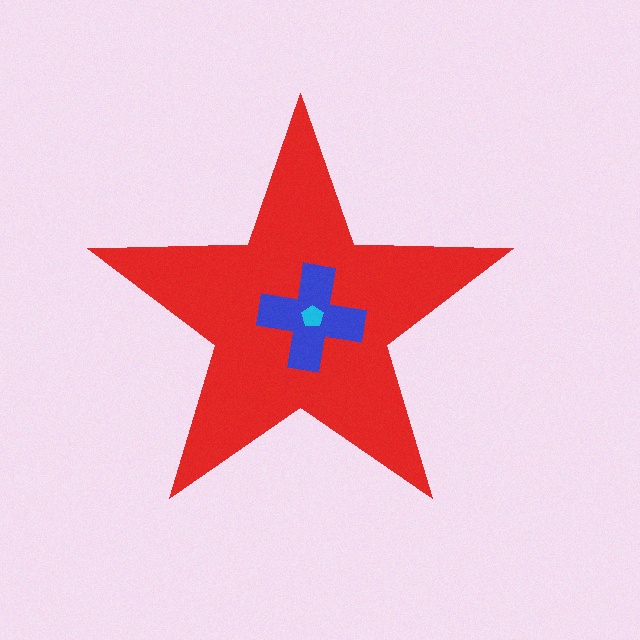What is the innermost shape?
The cyan pentagon.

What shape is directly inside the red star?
The blue cross.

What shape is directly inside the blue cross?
The cyan pentagon.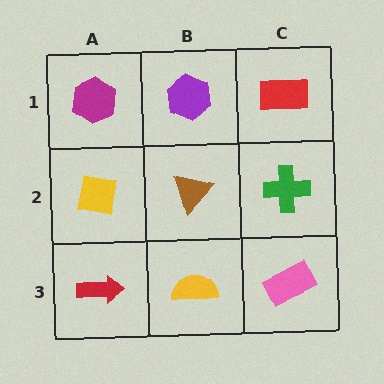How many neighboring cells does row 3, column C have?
2.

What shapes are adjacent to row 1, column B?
A brown triangle (row 2, column B), a magenta hexagon (row 1, column A), a red rectangle (row 1, column C).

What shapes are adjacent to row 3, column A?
A yellow square (row 2, column A), a yellow semicircle (row 3, column B).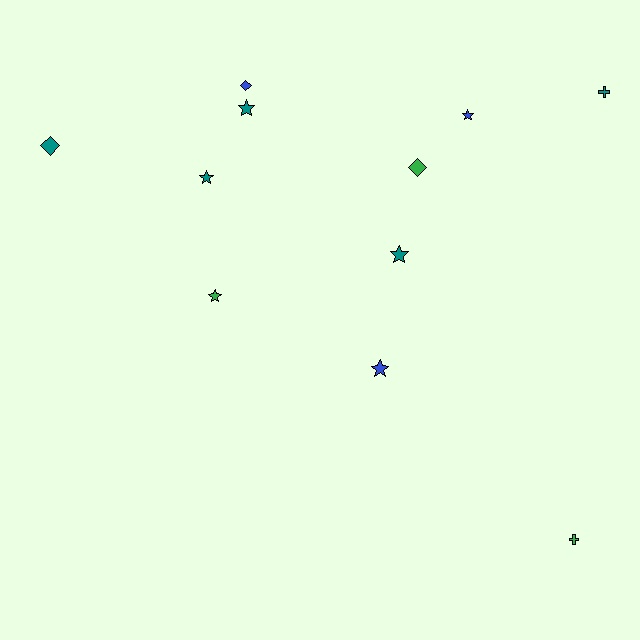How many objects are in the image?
There are 11 objects.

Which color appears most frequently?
Teal, with 5 objects.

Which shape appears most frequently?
Star, with 6 objects.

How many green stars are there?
There is 1 green star.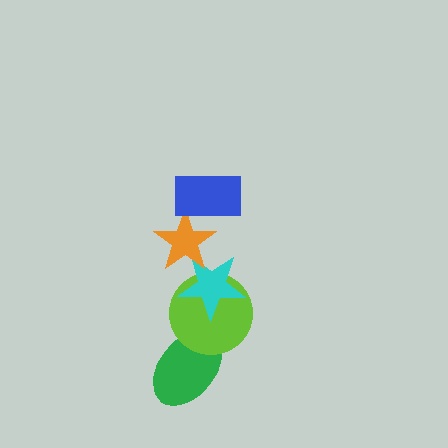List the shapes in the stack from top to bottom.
From top to bottom: the blue rectangle, the orange star, the cyan star, the lime circle, the green ellipse.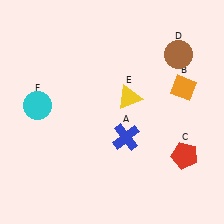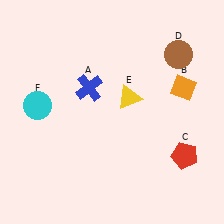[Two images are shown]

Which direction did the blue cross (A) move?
The blue cross (A) moved up.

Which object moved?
The blue cross (A) moved up.